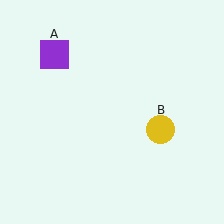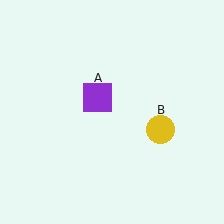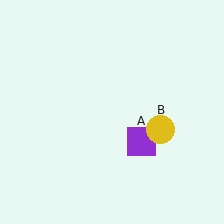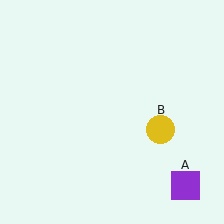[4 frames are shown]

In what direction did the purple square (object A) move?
The purple square (object A) moved down and to the right.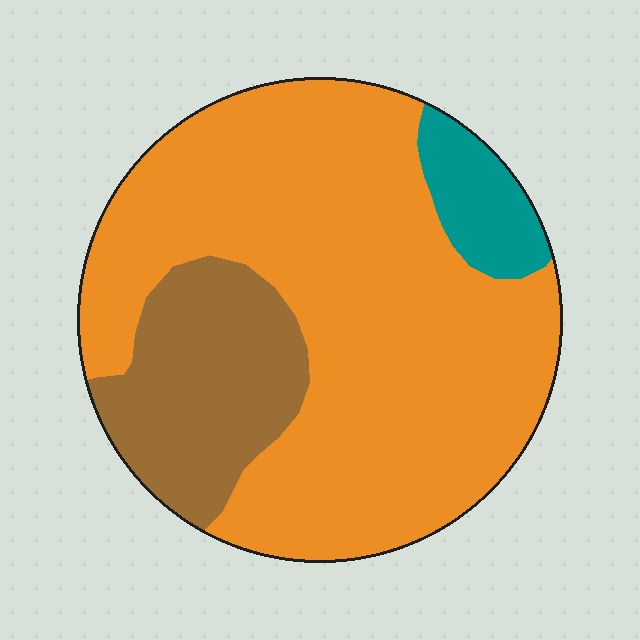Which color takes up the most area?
Orange, at roughly 70%.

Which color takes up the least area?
Teal, at roughly 5%.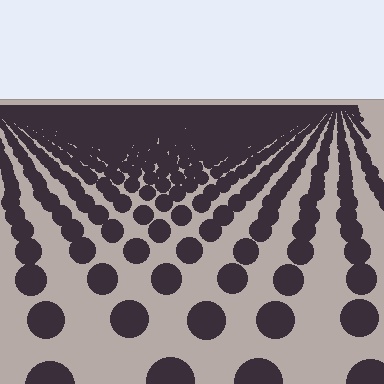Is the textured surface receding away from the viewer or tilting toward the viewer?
The surface is receding away from the viewer. Texture elements get smaller and denser toward the top.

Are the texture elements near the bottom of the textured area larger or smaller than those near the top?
Larger. Near the bottom, elements are closer to the viewer and appear at a bigger on-screen size.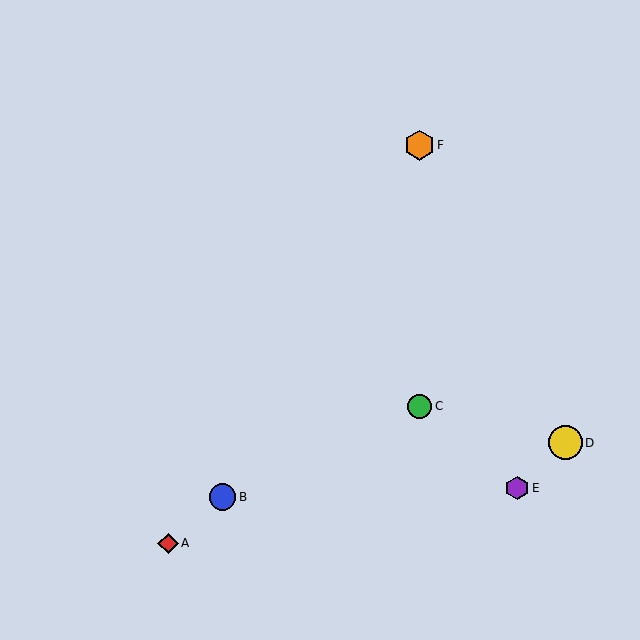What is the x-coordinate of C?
Object C is at x≈419.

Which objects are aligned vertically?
Objects C, F are aligned vertically.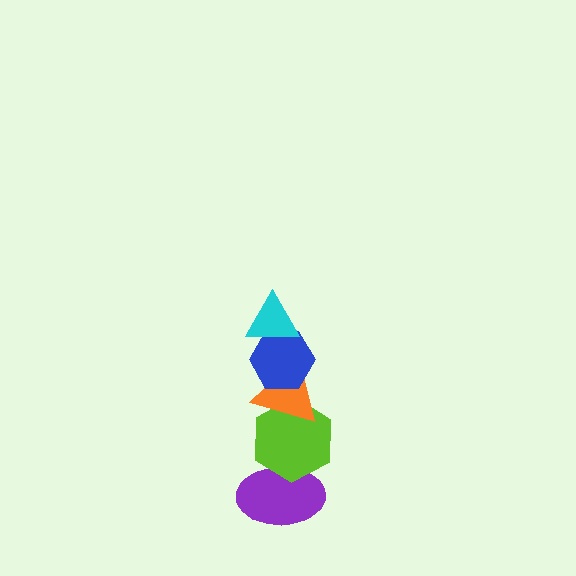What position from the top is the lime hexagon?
The lime hexagon is 4th from the top.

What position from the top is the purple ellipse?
The purple ellipse is 5th from the top.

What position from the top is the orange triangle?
The orange triangle is 3rd from the top.